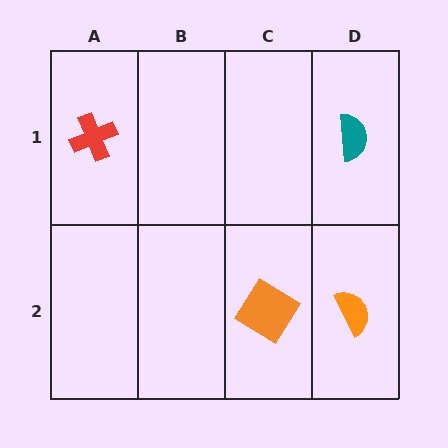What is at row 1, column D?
A teal semicircle.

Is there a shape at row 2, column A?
No, that cell is empty.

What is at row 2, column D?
An orange semicircle.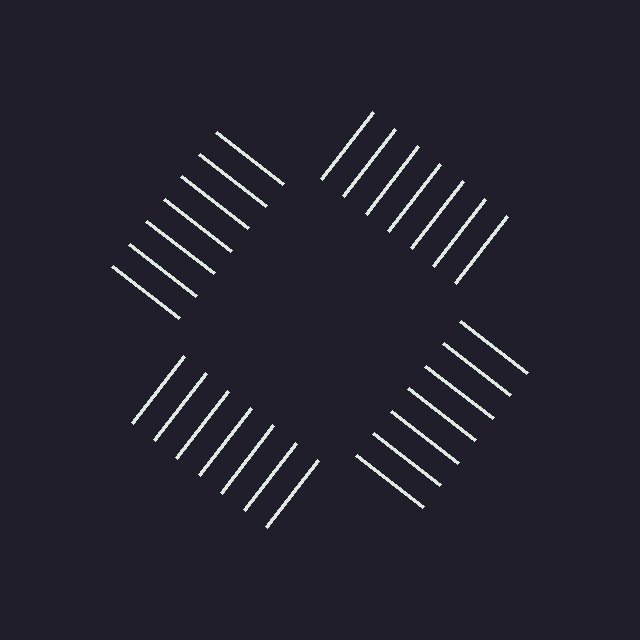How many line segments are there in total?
28 — 7 along each of the 4 edges.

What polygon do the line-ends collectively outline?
An illusory square — the line segments terminate on its edges but no continuous stroke is drawn.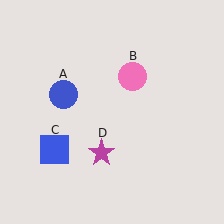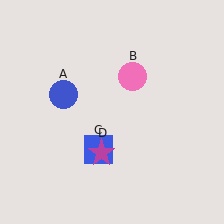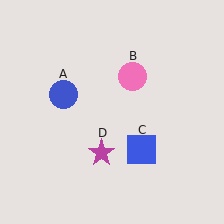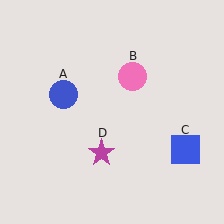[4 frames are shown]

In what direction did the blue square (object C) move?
The blue square (object C) moved right.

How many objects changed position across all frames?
1 object changed position: blue square (object C).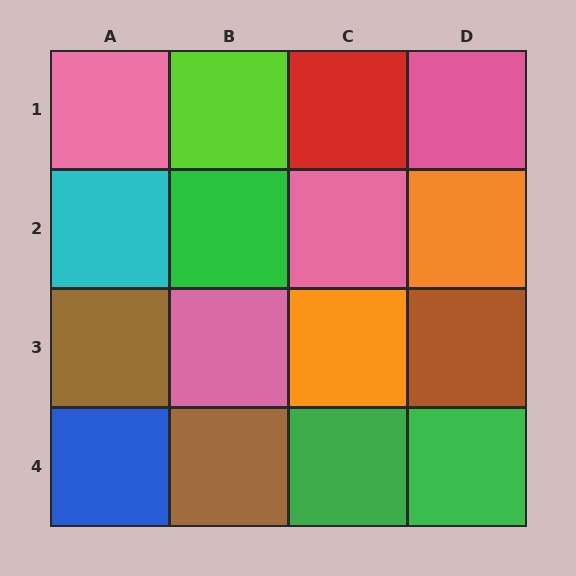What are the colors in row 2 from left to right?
Cyan, green, pink, orange.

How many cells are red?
1 cell is red.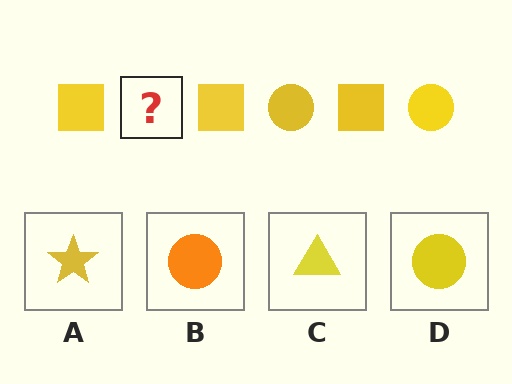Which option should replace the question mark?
Option D.